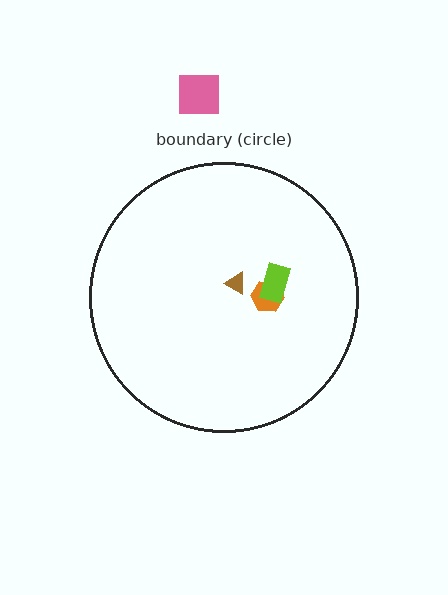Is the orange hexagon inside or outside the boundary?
Inside.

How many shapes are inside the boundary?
3 inside, 1 outside.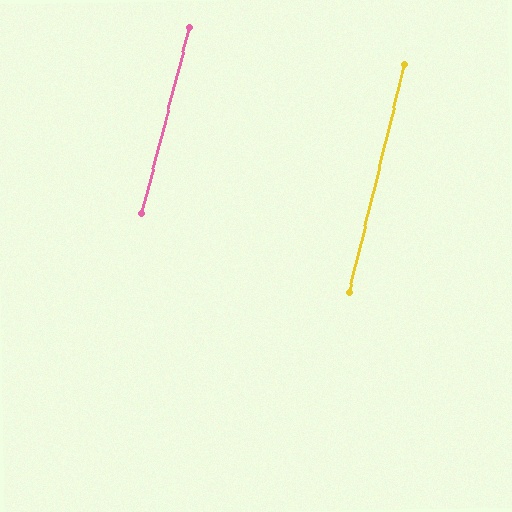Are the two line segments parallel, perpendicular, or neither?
Parallel — their directions differ by only 0.5°.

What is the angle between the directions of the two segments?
Approximately 1 degree.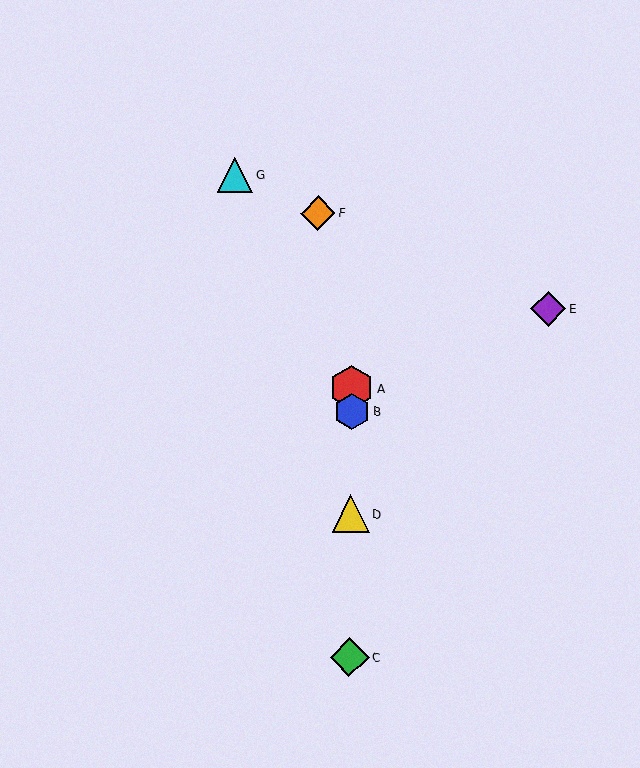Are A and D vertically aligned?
Yes, both are at x≈352.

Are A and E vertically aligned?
No, A is at x≈352 and E is at x≈548.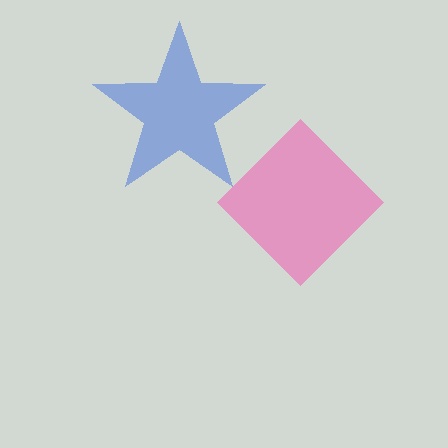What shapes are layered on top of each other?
The layered shapes are: a pink diamond, a blue star.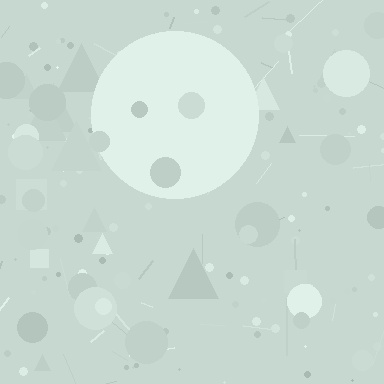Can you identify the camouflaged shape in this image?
The camouflaged shape is a circle.